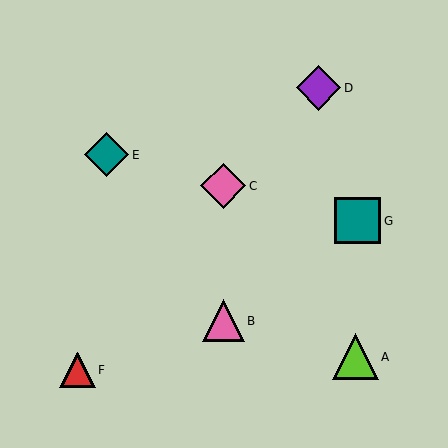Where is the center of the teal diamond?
The center of the teal diamond is at (106, 155).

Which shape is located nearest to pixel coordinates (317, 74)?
The purple diamond (labeled D) at (319, 88) is nearest to that location.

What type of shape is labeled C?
Shape C is a pink diamond.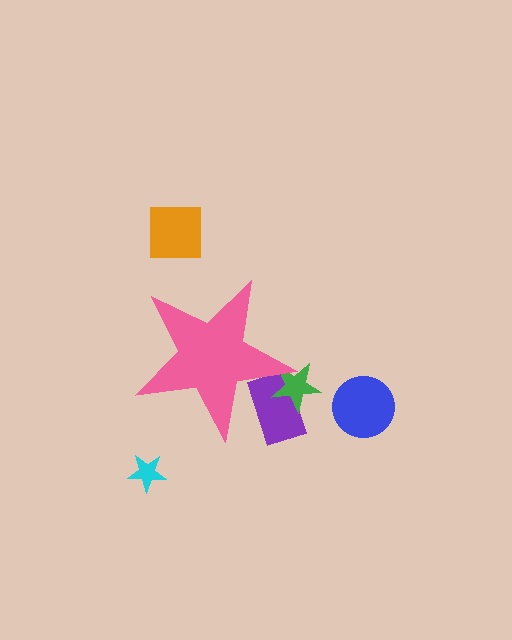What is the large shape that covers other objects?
A pink star.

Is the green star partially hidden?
Yes, the green star is partially hidden behind the pink star.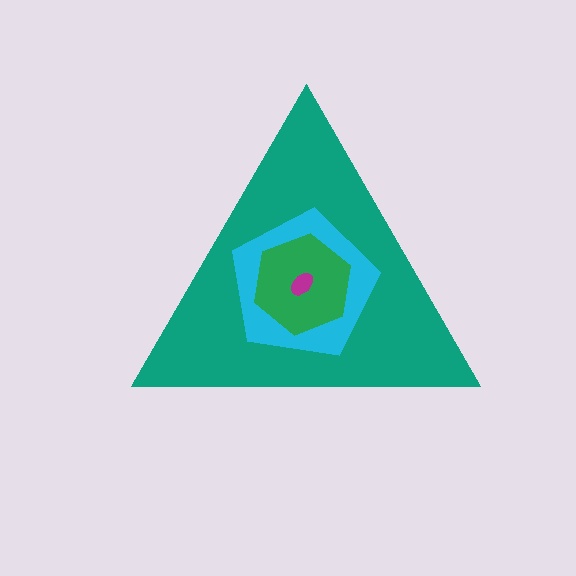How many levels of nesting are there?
4.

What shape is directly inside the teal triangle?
The cyan pentagon.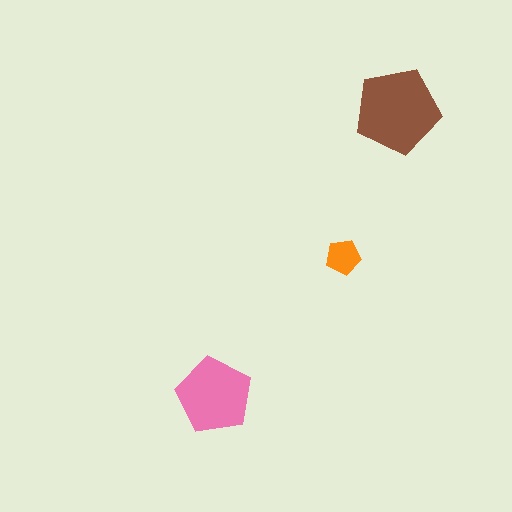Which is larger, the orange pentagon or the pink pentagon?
The pink one.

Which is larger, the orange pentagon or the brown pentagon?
The brown one.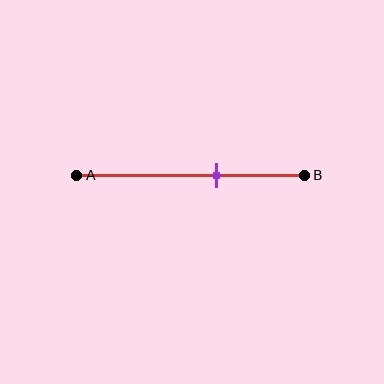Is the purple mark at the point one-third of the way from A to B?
No, the mark is at about 60% from A, not at the 33% one-third point.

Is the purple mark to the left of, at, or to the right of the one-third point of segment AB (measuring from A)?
The purple mark is to the right of the one-third point of segment AB.